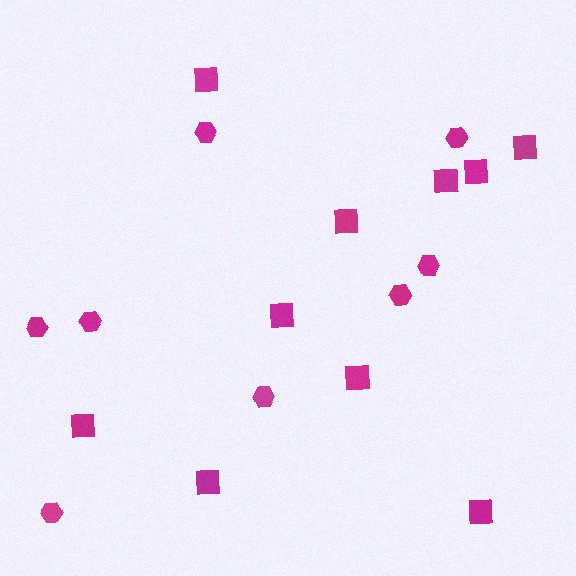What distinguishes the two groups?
There are 2 groups: one group of hexagons (8) and one group of squares (10).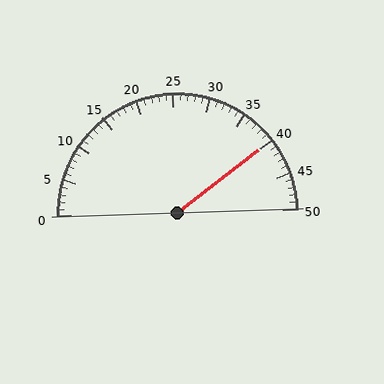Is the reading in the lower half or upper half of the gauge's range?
The reading is in the upper half of the range (0 to 50).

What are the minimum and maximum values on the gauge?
The gauge ranges from 0 to 50.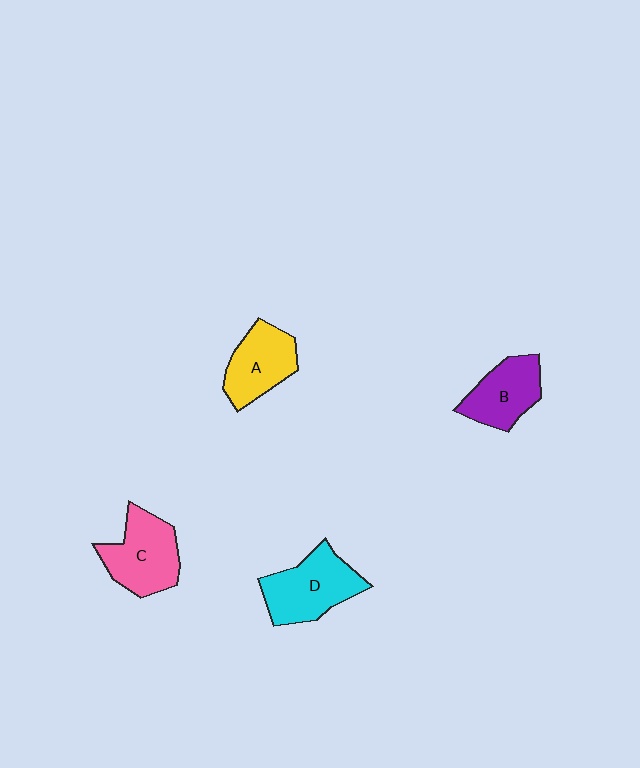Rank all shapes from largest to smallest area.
From largest to smallest: D (cyan), C (pink), A (yellow), B (purple).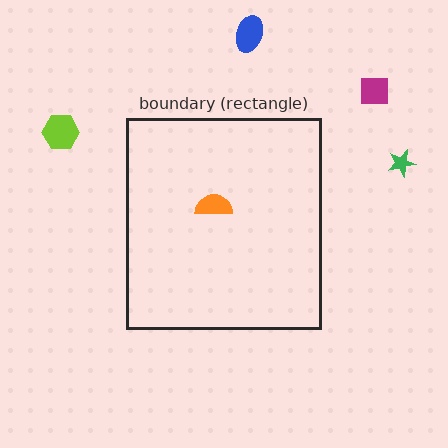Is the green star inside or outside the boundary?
Outside.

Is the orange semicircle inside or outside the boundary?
Inside.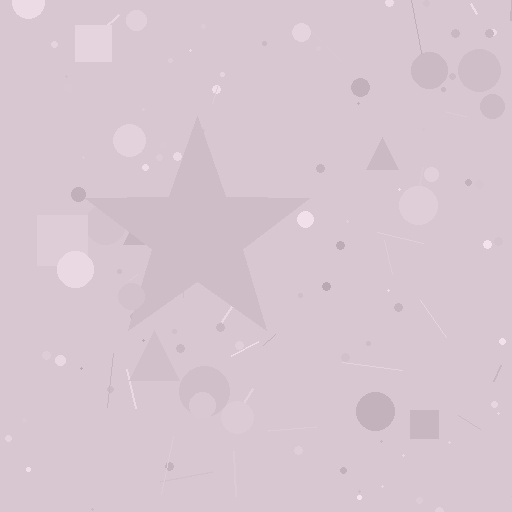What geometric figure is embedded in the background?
A star is embedded in the background.